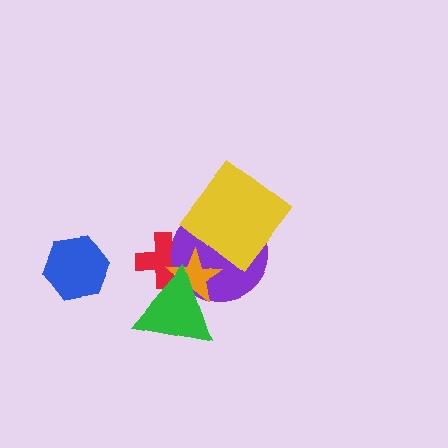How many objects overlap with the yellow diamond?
1 object overlaps with the yellow diamond.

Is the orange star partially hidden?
Yes, it is partially covered by another shape.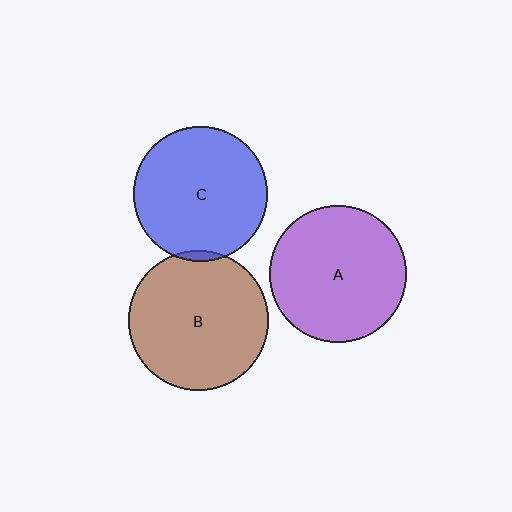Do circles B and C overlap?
Yes.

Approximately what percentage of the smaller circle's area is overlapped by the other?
Approximately 5%.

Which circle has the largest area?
Circle B (brown).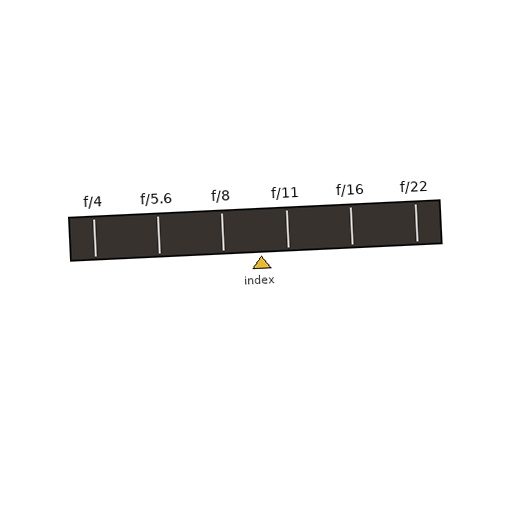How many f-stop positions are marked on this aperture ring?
There are 6 f-stop positions marked.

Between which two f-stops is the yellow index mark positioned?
The index mark is between f/8 and f/11.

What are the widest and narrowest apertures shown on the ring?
The widest aperture shown is f/4 and the narrowest is f/22.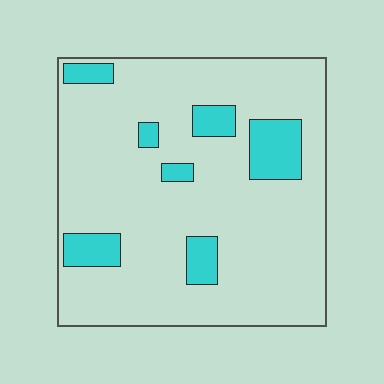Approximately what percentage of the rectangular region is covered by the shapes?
Approximately 15%.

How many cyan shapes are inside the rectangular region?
7.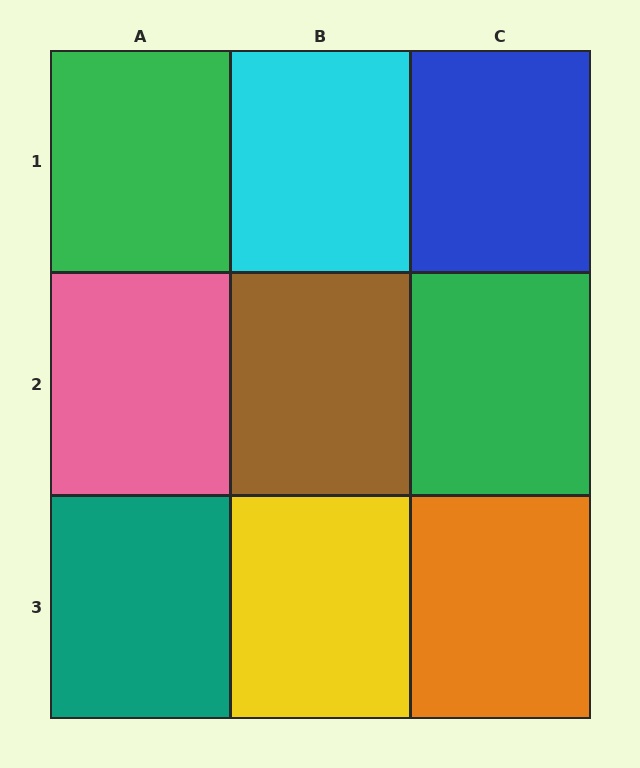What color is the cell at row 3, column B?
Yellow.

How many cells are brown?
1 cell is brown.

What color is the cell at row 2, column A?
Pink.